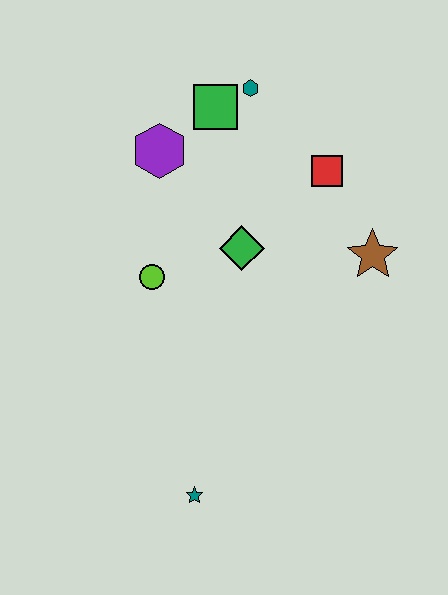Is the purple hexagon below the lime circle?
No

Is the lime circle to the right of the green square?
No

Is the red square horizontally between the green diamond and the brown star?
Yes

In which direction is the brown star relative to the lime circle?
The brown star is to the right of the lime circle.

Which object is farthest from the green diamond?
The teal star is farthest from the green diamond.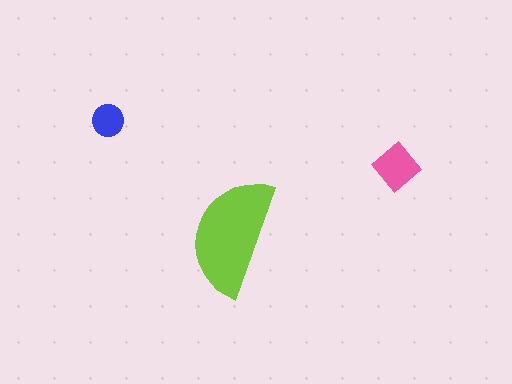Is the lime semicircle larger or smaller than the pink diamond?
Larger.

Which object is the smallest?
The blue circle.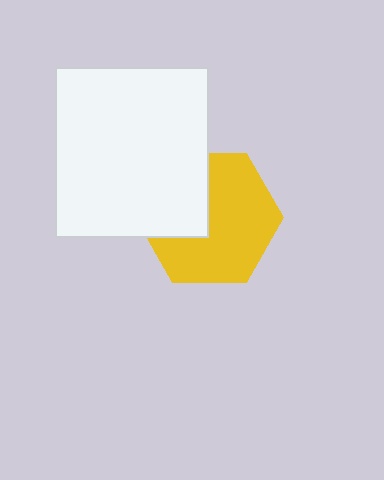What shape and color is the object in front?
The object in front is a white rectangle.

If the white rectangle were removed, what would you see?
You would see the complete yellow hexagon.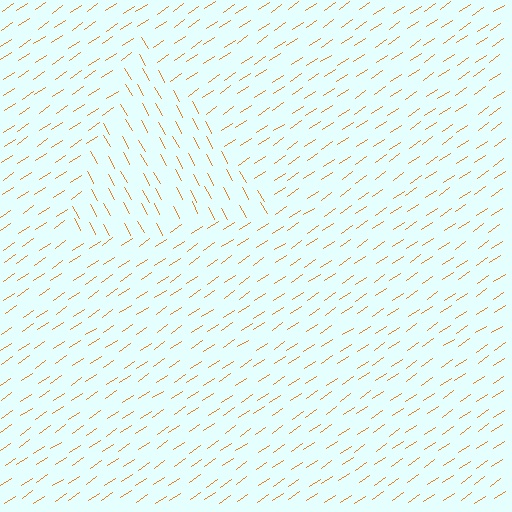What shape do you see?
I see a triangle.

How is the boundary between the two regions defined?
The boundary is defined purely by a change in line orientation (approximately 84 degrees difference). All lines are the same color and thickness.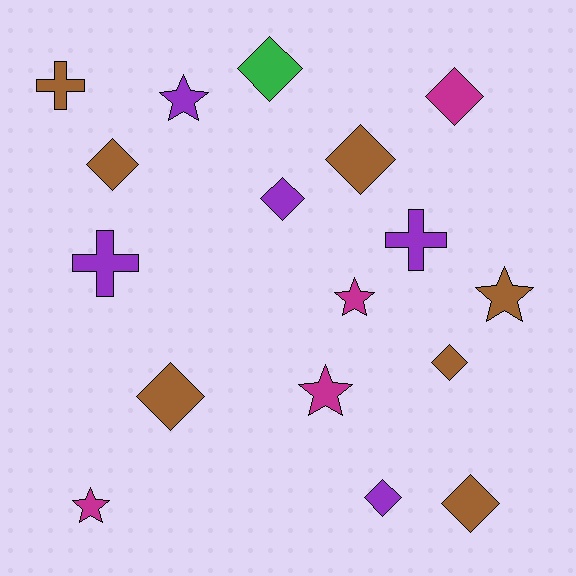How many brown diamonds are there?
There are 5 brown diamonds.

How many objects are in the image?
There are 17 objects.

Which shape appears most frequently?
Diamond, with 9 objects.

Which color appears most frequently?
Brown, with 7 objects.